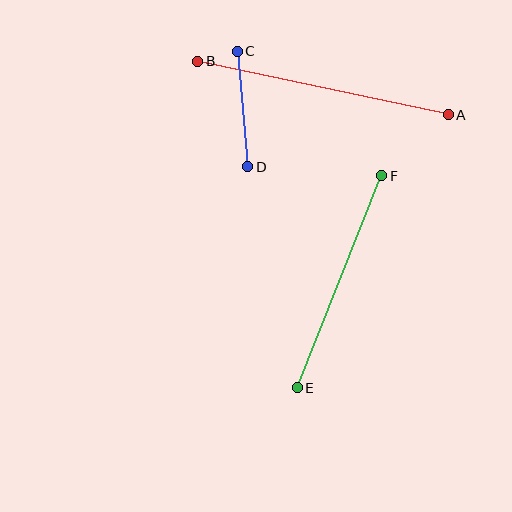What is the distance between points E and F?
The distance is approximately 228 pixels.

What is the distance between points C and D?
The distance is approximately 116 pixels.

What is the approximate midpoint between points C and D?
The midpoint is at approximately (242, 109) pixels.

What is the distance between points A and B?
The distance is approximately 256 pixels.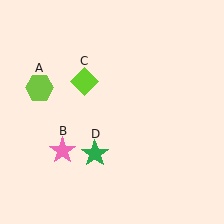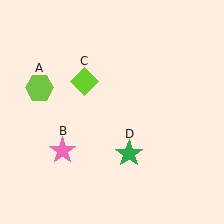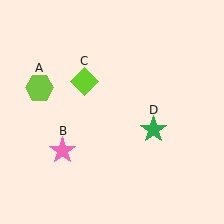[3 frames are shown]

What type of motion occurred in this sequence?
The green star (object D) rotated counterclockwise around the center of the scene.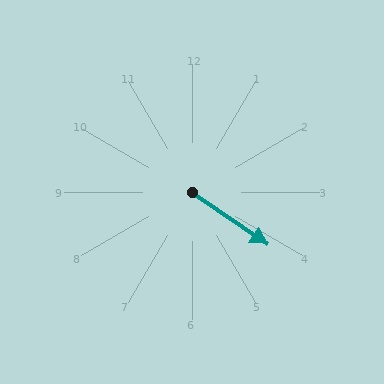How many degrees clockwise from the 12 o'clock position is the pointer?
Approximately 125 degrees.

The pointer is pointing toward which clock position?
Roughly 4 o'clock.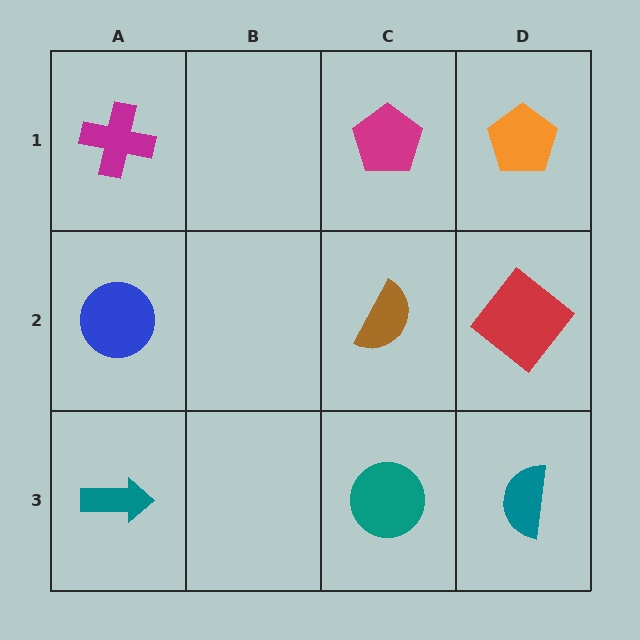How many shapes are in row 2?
3 shapes.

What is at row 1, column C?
A magenta pentagon.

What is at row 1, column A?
A magenta cross.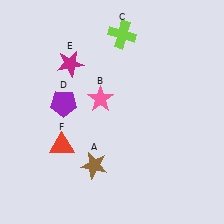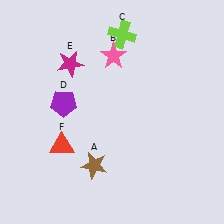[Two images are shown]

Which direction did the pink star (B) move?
The pink star (B) moved up.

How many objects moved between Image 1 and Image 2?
1 object moved between the two images.